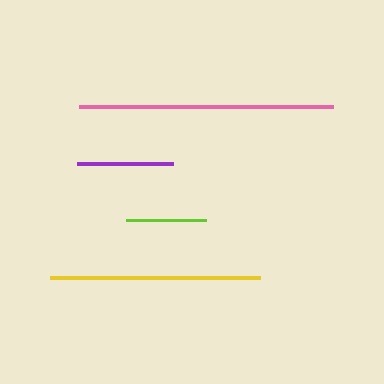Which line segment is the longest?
The pink line is the longest at approximately 254 pixels.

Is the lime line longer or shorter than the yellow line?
The yellow line is longer than the lime line.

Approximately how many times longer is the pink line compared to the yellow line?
The pink line is approximately 1.2 times the length of the yellow line.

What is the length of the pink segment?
The pink segment is approximately 254 pixels long.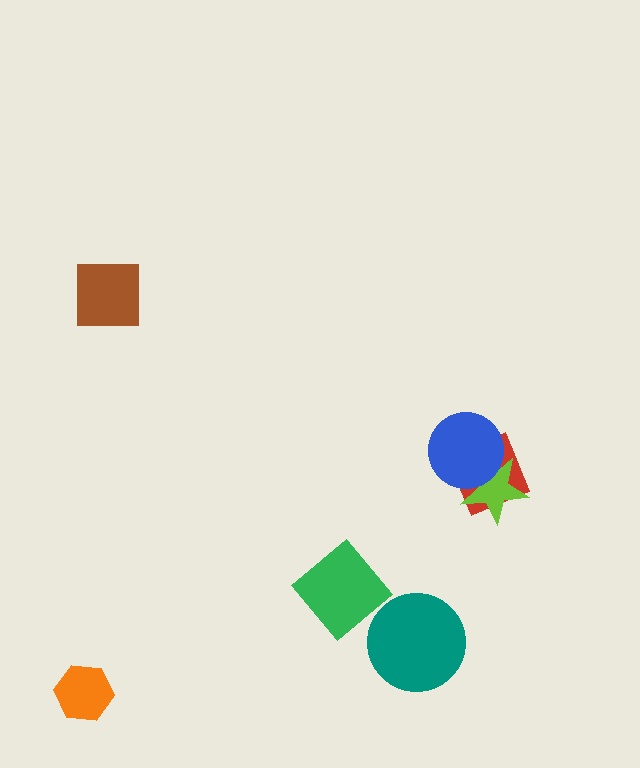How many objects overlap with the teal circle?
0 objects overlap with the teal circle.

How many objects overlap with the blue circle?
2 objects overlap with the blue circle.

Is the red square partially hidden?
Yes, it is partially covered by another shape.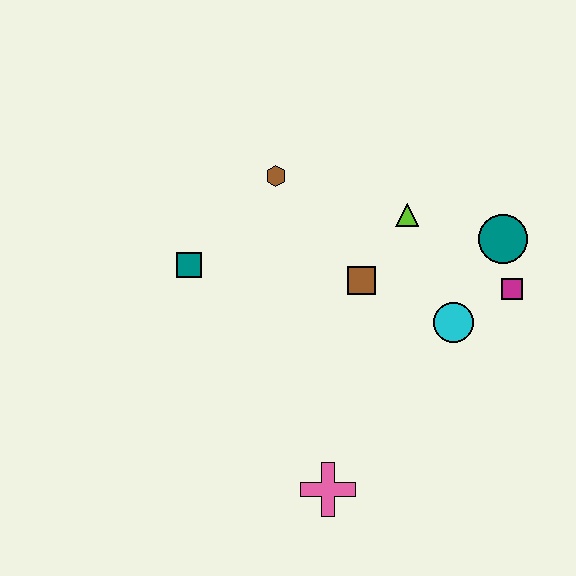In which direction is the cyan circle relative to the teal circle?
The cyan circle is below the teal circle.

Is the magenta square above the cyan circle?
Yes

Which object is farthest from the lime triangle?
The pink cross is farthest from the lime triangle.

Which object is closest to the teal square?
The brown hexagon is closest to the teal square.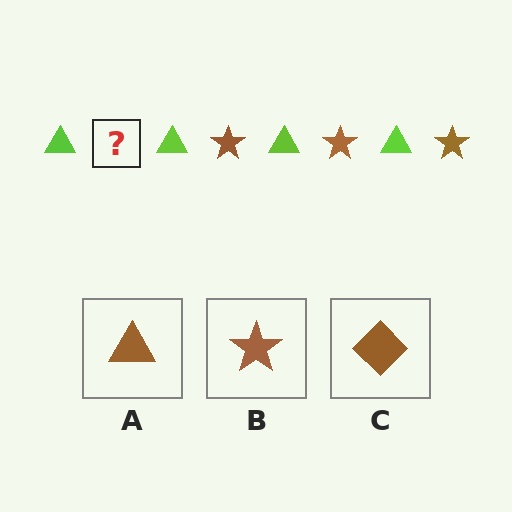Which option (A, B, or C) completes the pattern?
B.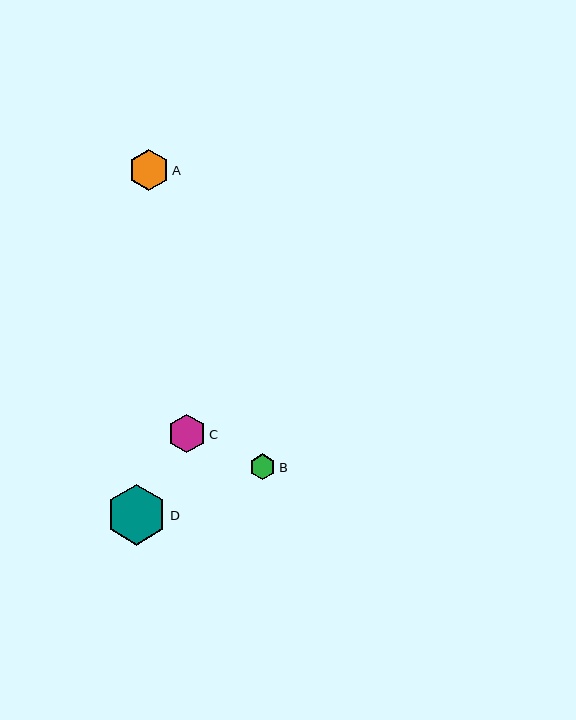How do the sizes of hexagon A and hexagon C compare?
Hexagon A and hexagon C are approximately the same size.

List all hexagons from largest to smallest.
From largest to smallest: D, A, C, B.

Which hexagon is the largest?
Hexagon D is the largest with a size of approximately 61 pixels.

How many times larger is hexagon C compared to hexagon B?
Hexagon C is approximately 1.5 times the size of hexagon B.